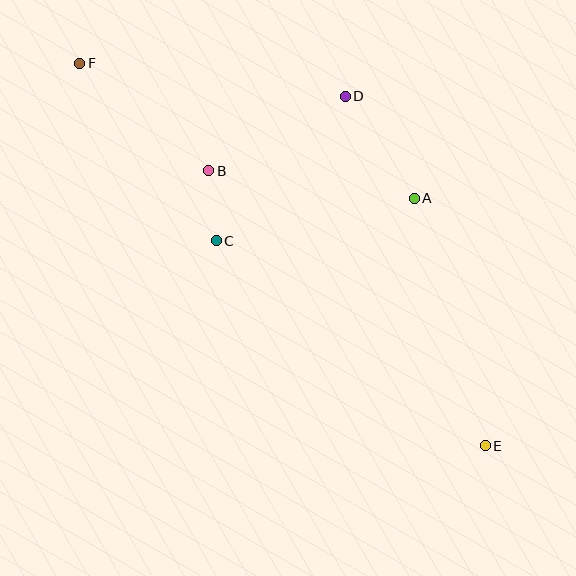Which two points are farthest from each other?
Points E and F are farthest from each other.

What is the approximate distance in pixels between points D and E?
The distance between D and E is approximately 377 pixels.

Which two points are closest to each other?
Points B and C are closest to each other.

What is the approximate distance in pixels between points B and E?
The distance between B and E is approximately 390 pixels.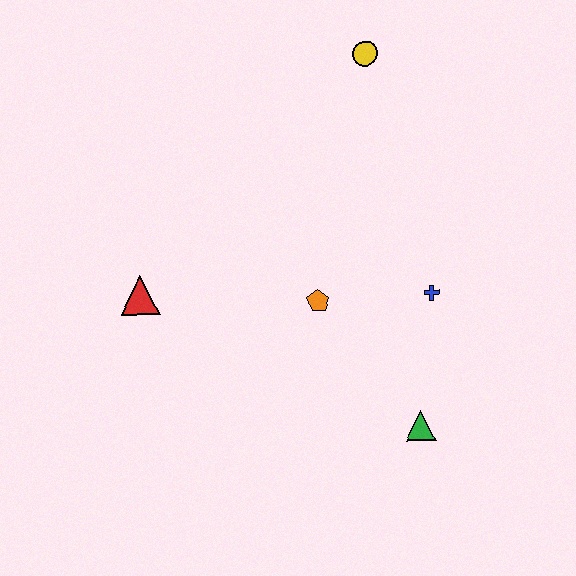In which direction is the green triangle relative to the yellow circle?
The green triangle is below the yellow circle.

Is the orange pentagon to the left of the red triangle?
No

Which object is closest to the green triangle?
The blue cross is closest to the green triangle.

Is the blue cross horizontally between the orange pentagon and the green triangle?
No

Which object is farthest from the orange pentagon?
The yellow circle is farthest from the orange pentagon.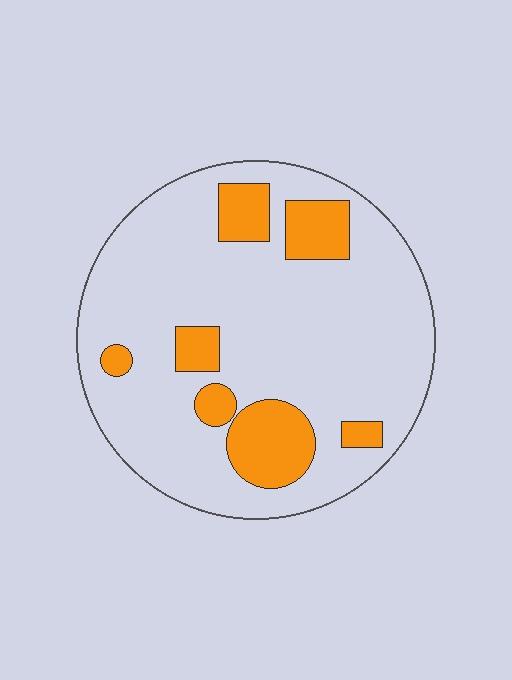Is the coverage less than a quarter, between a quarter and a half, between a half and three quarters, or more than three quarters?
Less than a quarter.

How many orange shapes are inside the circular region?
7.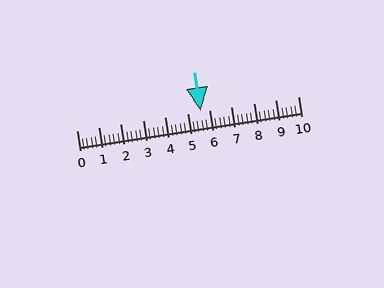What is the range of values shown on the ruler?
The ruler shows values from 0 to 10.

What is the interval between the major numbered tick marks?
The major tick marks are spaced 1 units apart.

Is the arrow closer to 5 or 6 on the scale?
The arrow is closer to 6.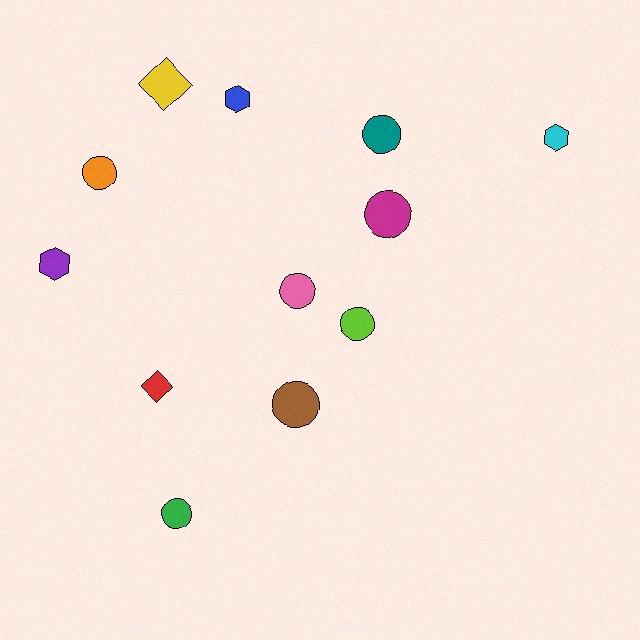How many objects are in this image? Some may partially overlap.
There are 12 objects.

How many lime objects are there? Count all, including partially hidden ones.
There is 1 lime object.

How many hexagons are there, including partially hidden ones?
There are 3 hexagons.